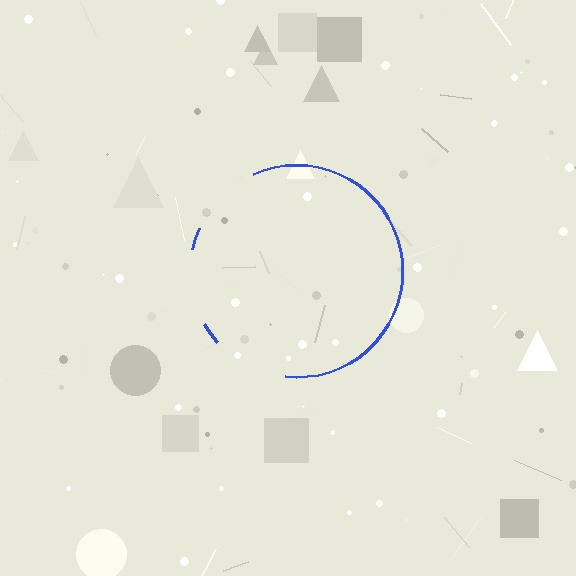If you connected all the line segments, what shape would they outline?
They would outline a circle.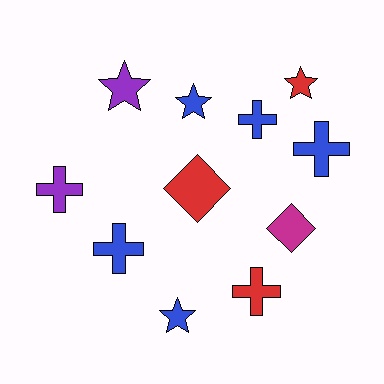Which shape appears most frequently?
Cross, with 5 objects.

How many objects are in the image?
There are 11 objects.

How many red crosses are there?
There is 1 red cross.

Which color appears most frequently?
Blue, with 5 objects.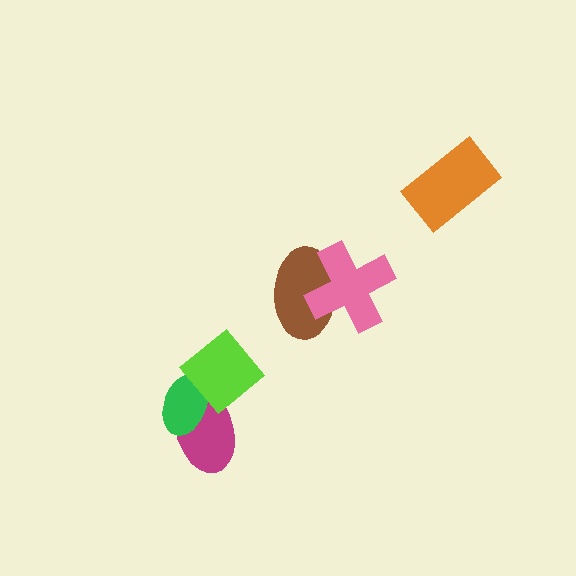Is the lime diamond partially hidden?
No, no other shape covers it.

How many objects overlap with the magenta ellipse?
2 objects overlap with the magenta ellipse.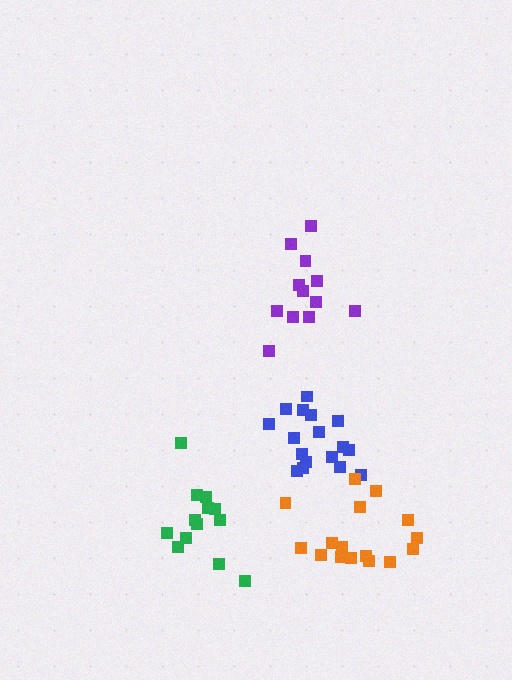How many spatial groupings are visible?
There are 4 spatial groupings.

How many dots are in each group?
Group 1: 13 dots, Group 2: 17 dots, Group 3: 16 dots, Group 4: 12 dots (58 total).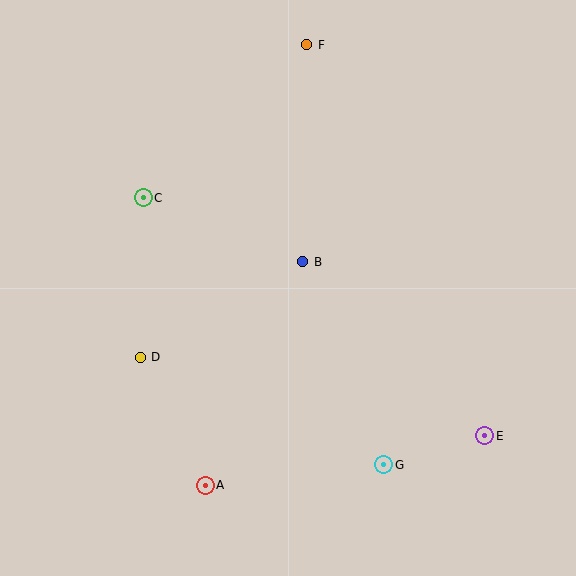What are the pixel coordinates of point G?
Point G is at (384, 465).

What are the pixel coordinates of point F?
Point F is at (307, 45).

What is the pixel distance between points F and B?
The distance between F and B is 217 pixels.